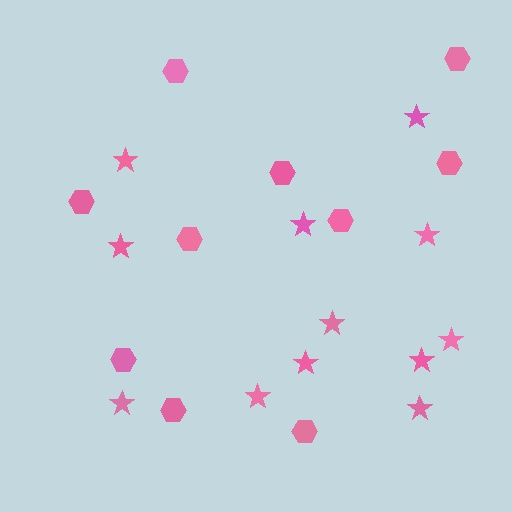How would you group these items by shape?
There are 2 groups: one group of hexagons (10) and one group of stars (12).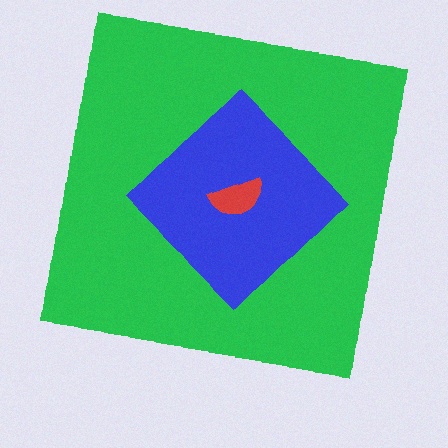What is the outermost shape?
The green square.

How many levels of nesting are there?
3.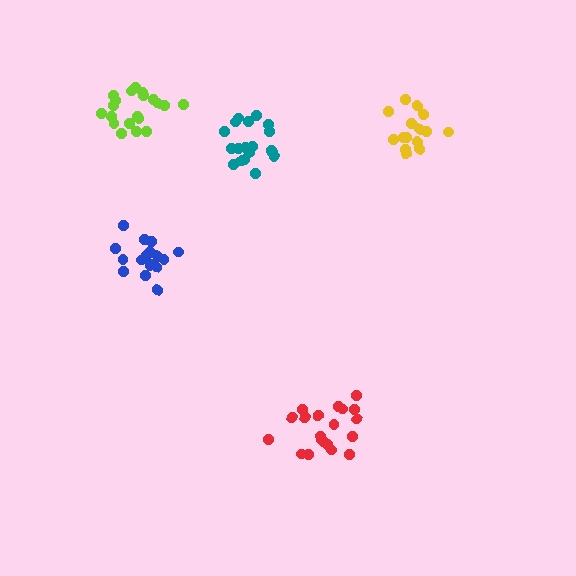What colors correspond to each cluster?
The clusters are colored: lime, blue, teal, red, yellow.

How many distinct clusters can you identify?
There are 5 distinct clusters.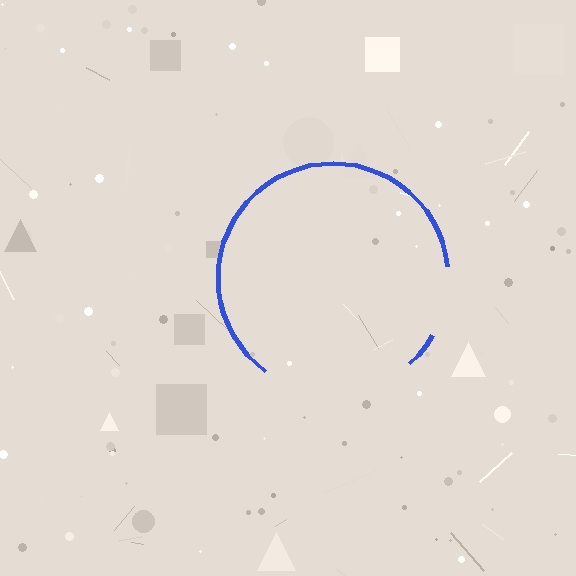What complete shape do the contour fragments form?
The contour fragments form a circle.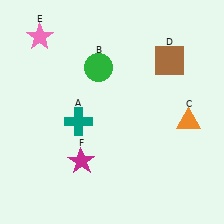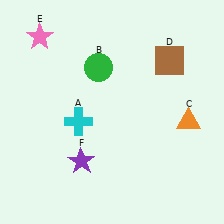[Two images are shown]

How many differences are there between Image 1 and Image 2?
There are 2 differences between the two images.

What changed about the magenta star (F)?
In Image 1, F is magenta. In Image 2, it changed to purple.